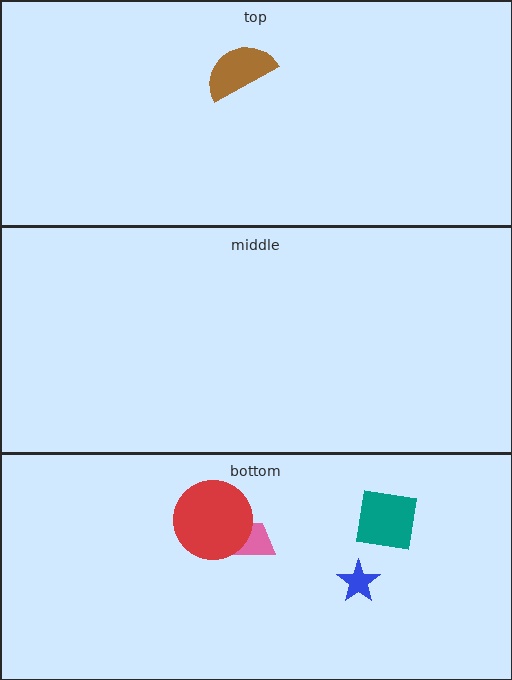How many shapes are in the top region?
1.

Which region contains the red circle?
The bottom region.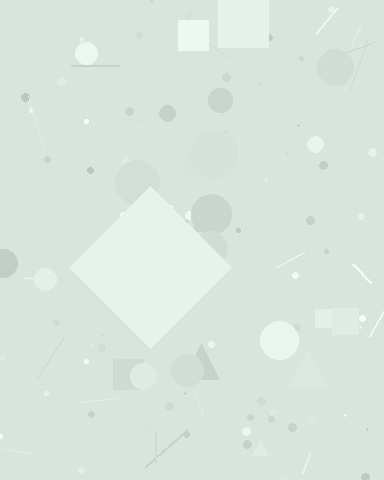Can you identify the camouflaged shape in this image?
The camouflaged shape is a diamond.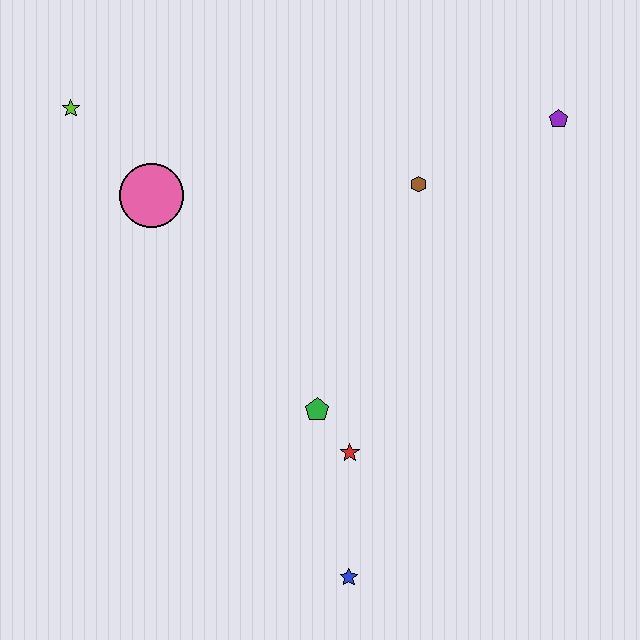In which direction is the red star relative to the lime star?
The red star is below the lime star.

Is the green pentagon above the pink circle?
No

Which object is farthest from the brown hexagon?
The blue star is farthest from the brown hexagon.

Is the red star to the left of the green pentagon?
No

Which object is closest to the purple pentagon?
The brown hexagon is closest to the purple pentagon.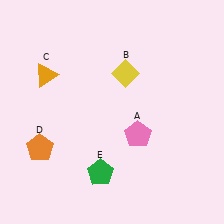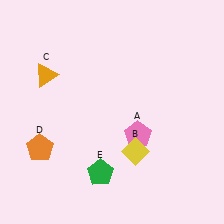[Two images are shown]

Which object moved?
The yellow diamond (B) moved down.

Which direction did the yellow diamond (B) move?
The yellow diamond (B) moved down.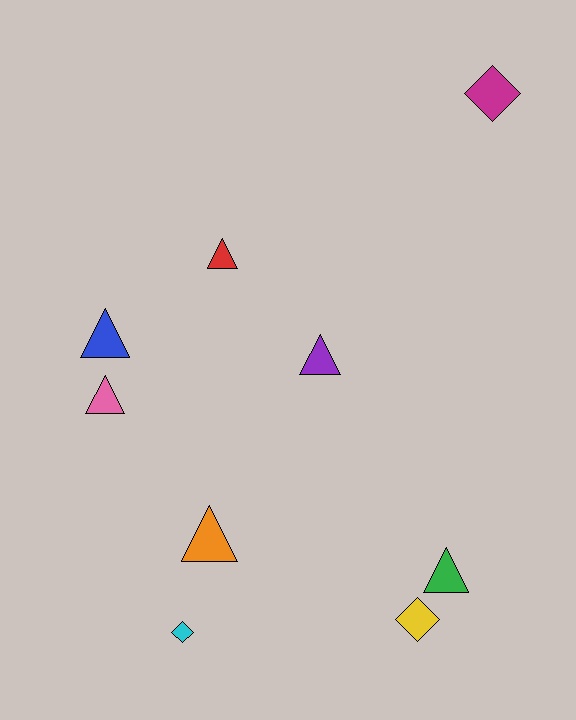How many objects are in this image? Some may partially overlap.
There are 9 objects.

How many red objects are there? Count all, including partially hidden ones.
There is 1 red object.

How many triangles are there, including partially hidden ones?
There are 6 triangles.